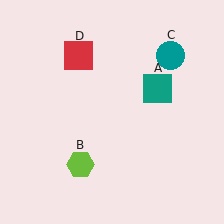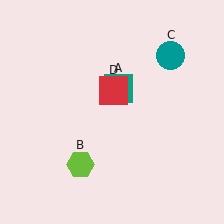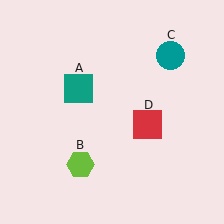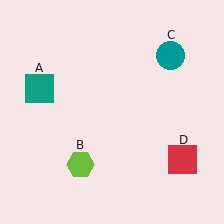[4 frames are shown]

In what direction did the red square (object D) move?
The red square (object D) moved down and to the right.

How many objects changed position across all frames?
2 objects changed position: teal square (object A), red square (object D).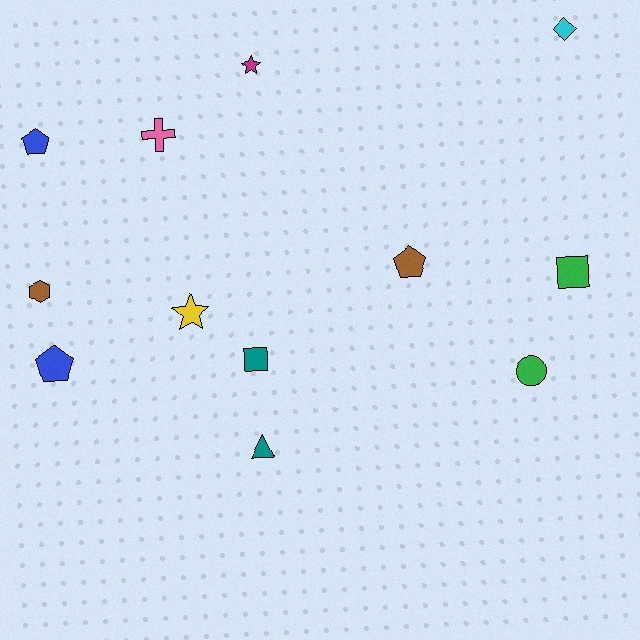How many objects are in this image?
There are 12 objects.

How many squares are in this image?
There are 2 squares.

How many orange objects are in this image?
There are no orange objects.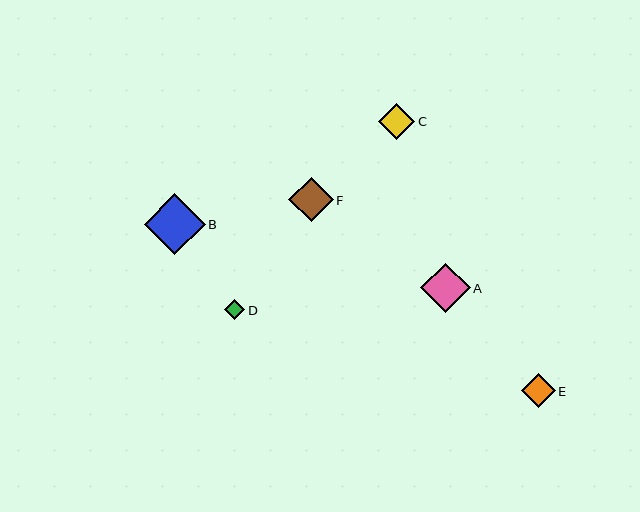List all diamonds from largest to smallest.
From largest to smallest: B, A, F, C, E, D.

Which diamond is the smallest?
Diamond D is the smallest with a size of approximately 20 pixels.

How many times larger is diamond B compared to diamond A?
Diamond B is approximately 1.2 times the size of diamond A.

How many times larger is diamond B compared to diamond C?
Diamond B is approximately 1.7 times the size of diamond C.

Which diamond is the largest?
Diamond B is the largest with a size of approximately 61 pixels.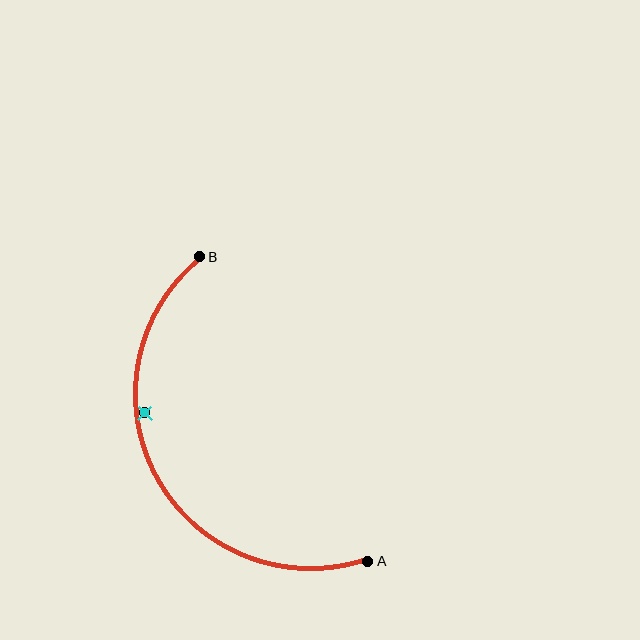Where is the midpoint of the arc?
The arc midpoint is the point on the curve farthest from the straight line joining A and B. It sits to the left of that line.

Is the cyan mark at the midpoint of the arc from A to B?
No — the cyan mark does not lie on the arc at all. It sits slightly inside the curve.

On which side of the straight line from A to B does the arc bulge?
The arc bulges to the left of the straight line connecting A and B.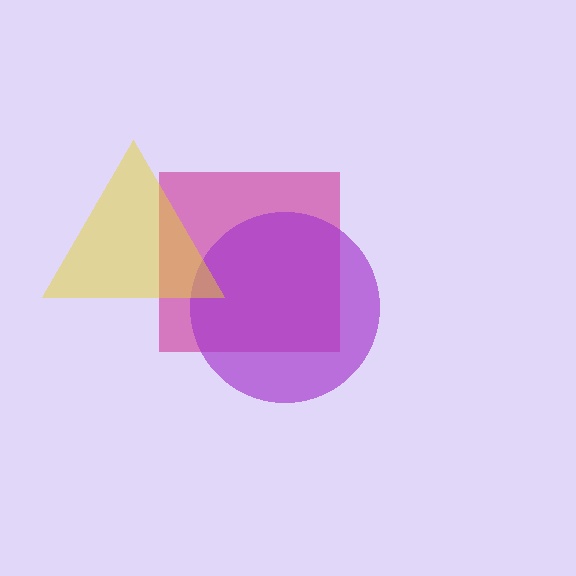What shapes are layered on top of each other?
The layered shapes are: a magenta square, a purple circle, a yellow triangle.